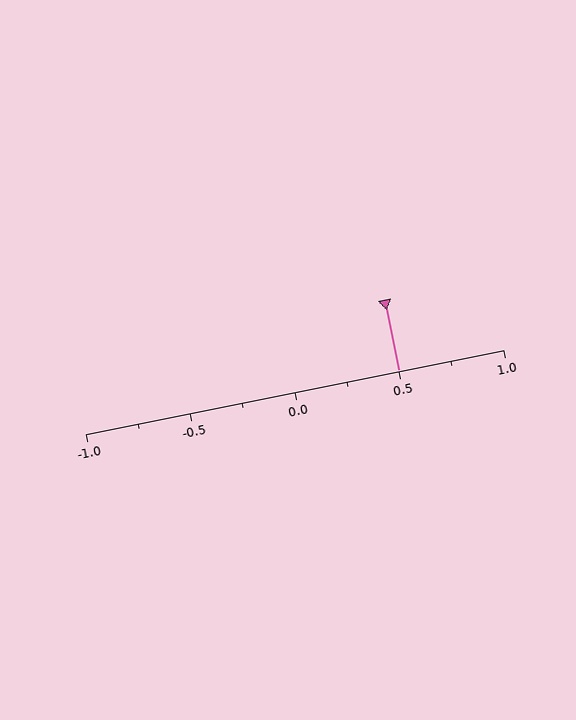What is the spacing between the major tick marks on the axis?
The major ticks are spaced 0.5 apart.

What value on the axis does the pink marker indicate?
The marker indicates approximately 0.5.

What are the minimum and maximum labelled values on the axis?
The axis runs from -1.0 to 1.0.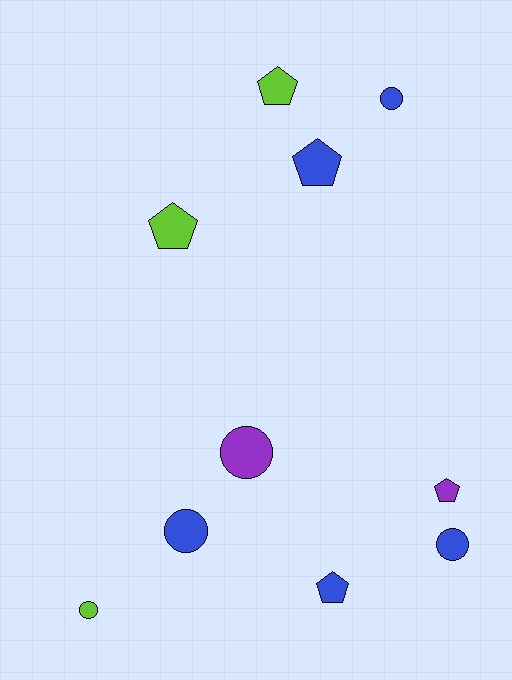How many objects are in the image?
There are 10 objects.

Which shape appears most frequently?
Circle, with 5 objects.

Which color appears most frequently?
Blue, with 5 objects.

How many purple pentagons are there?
There is 1 purple pentagon.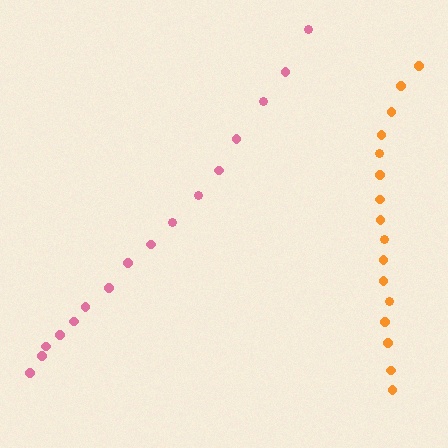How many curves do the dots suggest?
There are 2 distinct paths.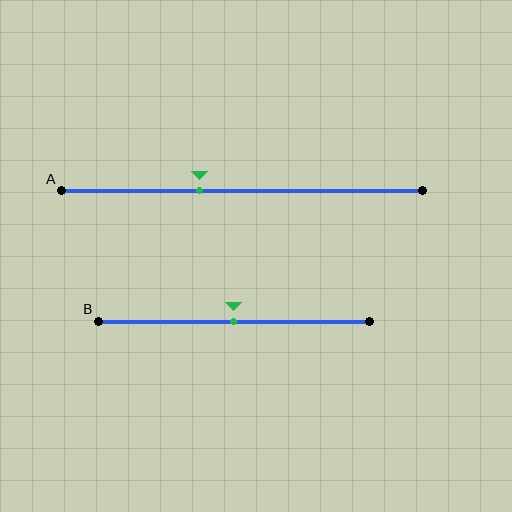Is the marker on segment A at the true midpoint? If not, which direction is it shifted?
No, the marker on segment A is shifted to the left by about 12% of the segment length.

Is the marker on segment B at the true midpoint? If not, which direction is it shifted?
Yes, the marker on segment B is at the true midpoint.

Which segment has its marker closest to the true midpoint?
Segment B has its marker closest to the true midpoint.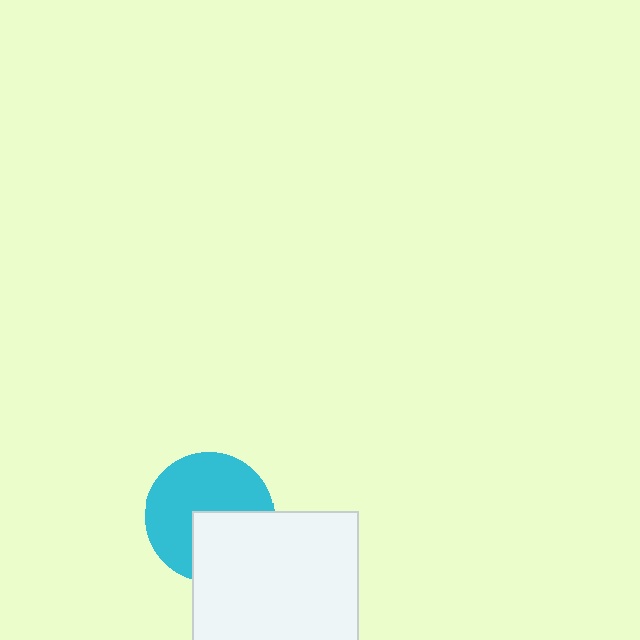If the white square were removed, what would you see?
You would see the complete cyan circle.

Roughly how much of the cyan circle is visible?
About half of it is visible (roughly 63%).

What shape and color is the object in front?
The object in front is a white square.